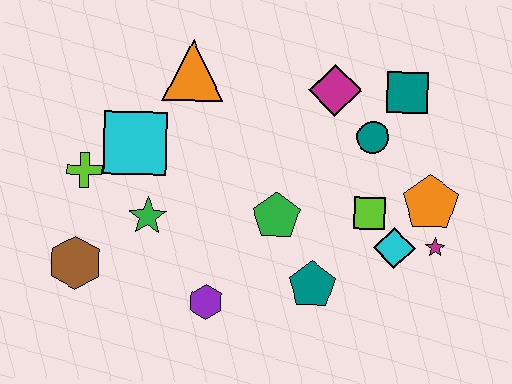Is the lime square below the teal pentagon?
No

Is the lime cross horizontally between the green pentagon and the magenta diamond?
No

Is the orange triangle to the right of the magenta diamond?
No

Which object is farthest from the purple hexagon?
The teal square is farthest from the purple hexagon.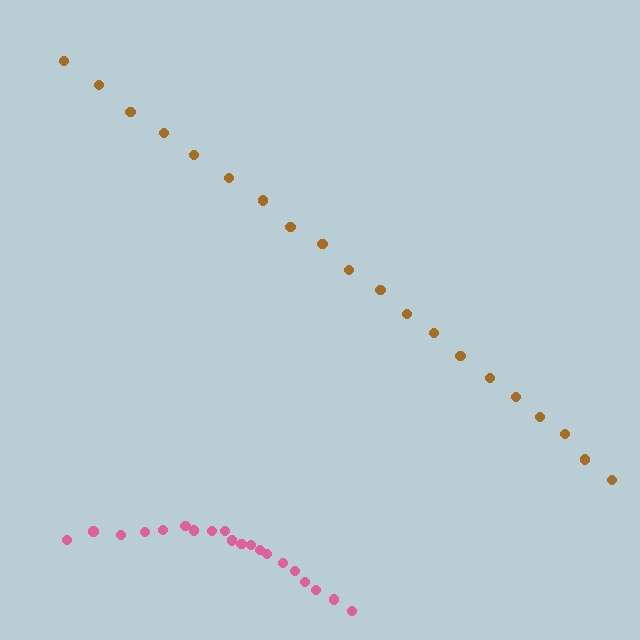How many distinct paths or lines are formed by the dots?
There are 2 distinct paths.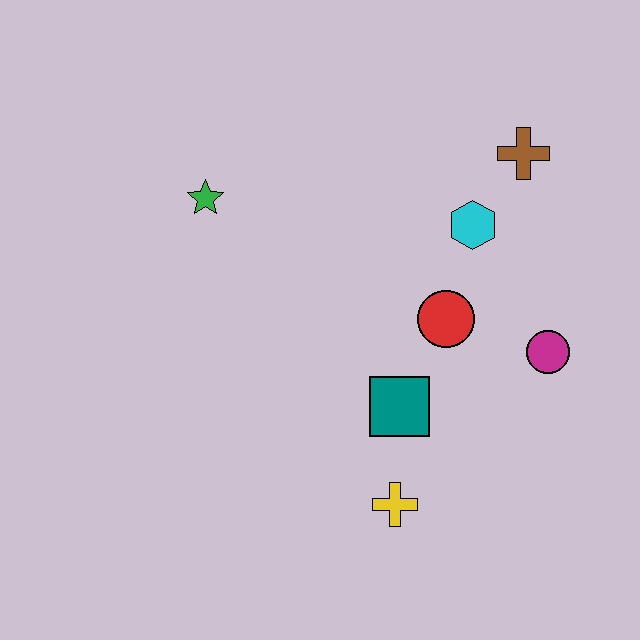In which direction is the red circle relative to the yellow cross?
The red circle is above the yellow cross.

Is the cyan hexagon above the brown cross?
No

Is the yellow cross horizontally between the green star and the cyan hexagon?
Yes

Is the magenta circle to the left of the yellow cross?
No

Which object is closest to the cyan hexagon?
The brown cross is closest to the cyan hexagon.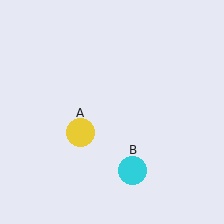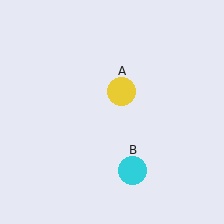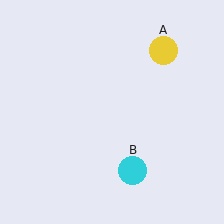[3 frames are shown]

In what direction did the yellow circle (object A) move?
The yellow circle (object A) moved up and to the right.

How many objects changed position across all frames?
1 object changed position: yellow circle (object A).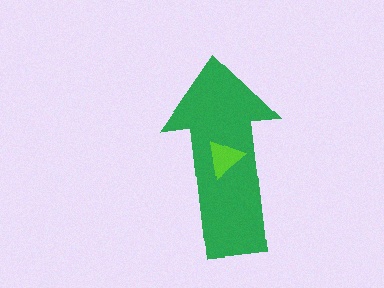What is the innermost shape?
The lime triangle.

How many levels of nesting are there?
2.